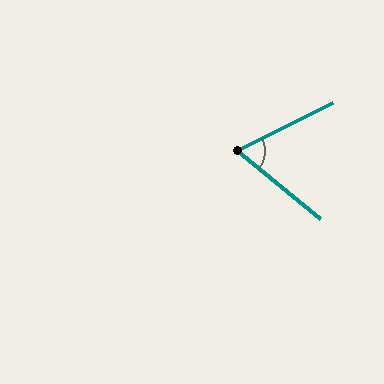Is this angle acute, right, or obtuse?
It is acute.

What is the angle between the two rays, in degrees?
Approximately 66 degrees.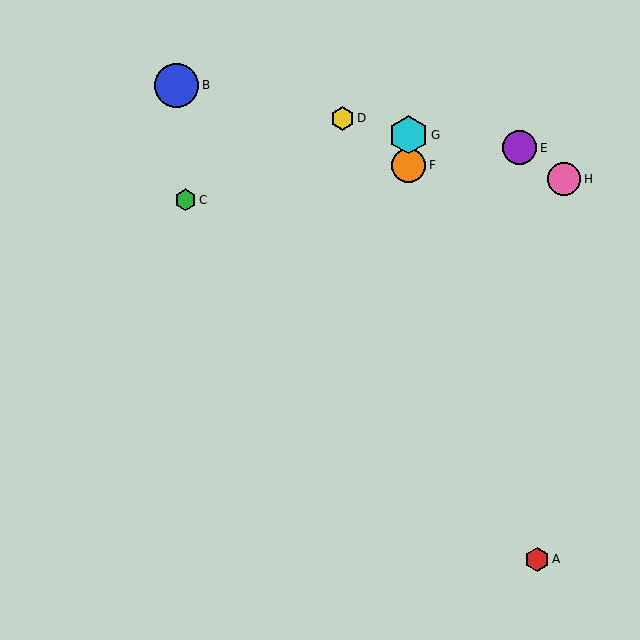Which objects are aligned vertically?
Objects F, G are aligned vertically.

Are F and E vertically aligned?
No, F is at x≈409 and E is at x≈520.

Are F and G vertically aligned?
Yes, both are at x≈409.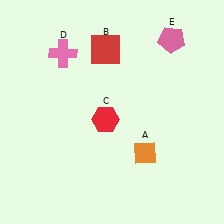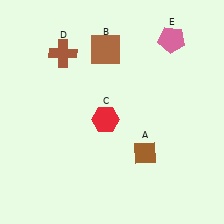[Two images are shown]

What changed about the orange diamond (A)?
In Image 1, A is orange. In Image 2, it changed to brown.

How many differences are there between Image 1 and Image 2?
There are 3 differences between the two images.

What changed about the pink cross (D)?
In Image 1, D is pink. In Image 2, it changed to brown.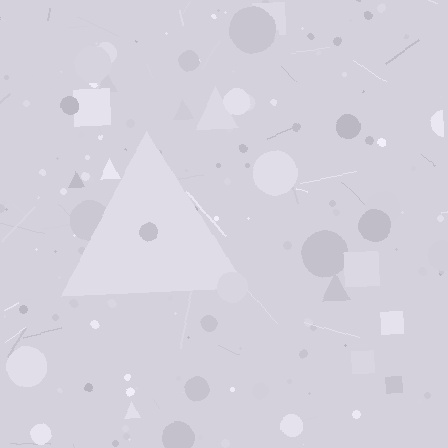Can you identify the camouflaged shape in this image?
The camouflaged shape is a triangle.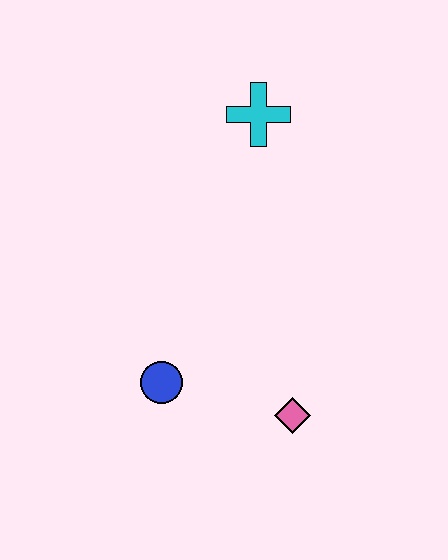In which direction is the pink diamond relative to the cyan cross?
The pink diamond is below the cyan cross.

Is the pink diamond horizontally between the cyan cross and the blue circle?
No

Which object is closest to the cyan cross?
The blue circle is closest to the cyan cross.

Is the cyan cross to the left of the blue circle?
No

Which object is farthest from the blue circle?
The cyan cross is farthest from the blue circle.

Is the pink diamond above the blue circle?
No